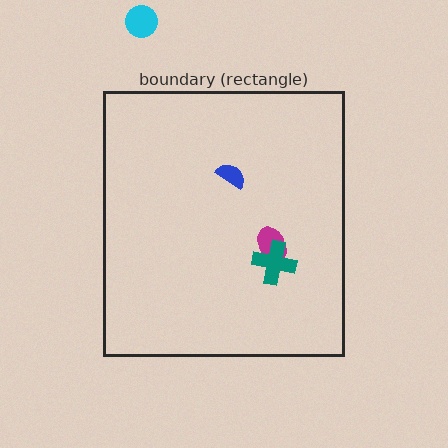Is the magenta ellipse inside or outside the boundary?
Inside.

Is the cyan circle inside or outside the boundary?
Outside.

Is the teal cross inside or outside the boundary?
Inside.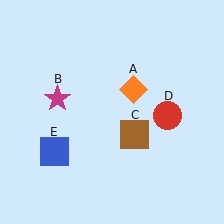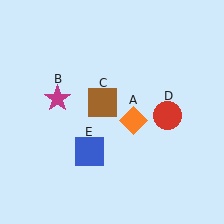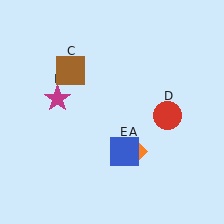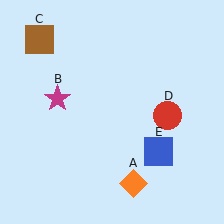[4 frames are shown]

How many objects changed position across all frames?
3 objects changed position: orange diamond (object A), brown square (object C), blue square (object E).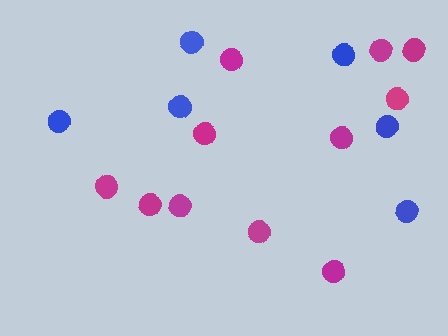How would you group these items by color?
There are 2 groups: one group of blue circles (6) and one group of magenta circles (11).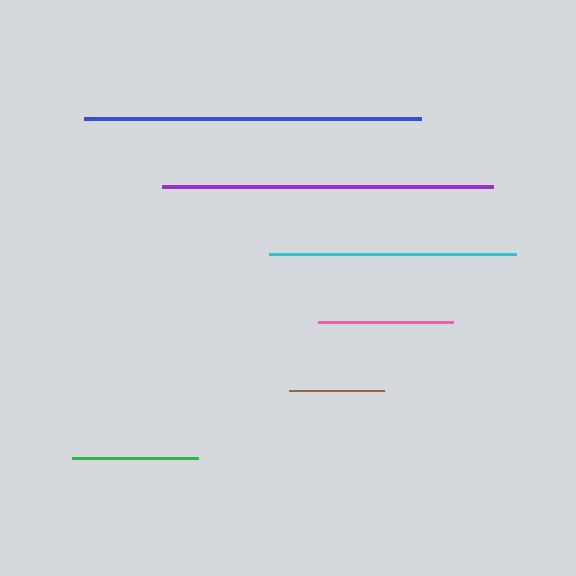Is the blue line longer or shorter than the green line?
The blue line is longer than the green line.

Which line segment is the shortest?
The brown line is the shortest at approximately 94 pixels.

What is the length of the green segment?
The green segment is approximately 126 pixels long.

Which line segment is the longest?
The blue line is the longest at approximately 337 pixels.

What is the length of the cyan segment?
The cyan segment is approximately 247 pixels long.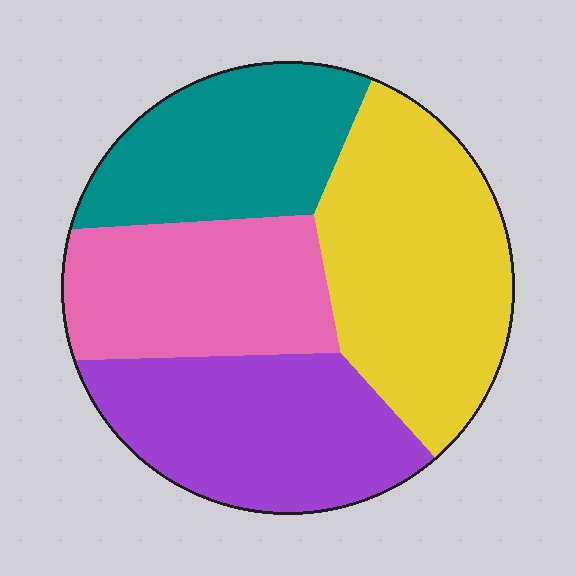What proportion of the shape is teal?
Teal takes up less than a quarter of the shape.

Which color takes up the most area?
Yellow, at roughly 30%.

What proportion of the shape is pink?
Pink covers roughly 20% of the shape.